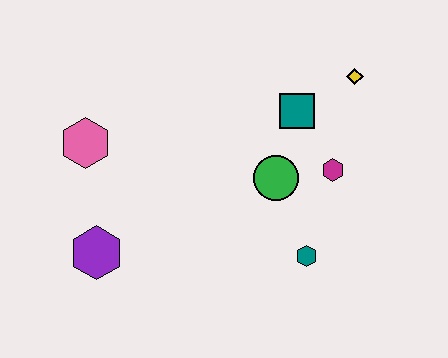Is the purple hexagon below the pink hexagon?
Yes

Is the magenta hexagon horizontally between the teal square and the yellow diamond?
Yes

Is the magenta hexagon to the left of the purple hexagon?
No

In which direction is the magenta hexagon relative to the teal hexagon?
The magenta hexagon is above the teal hexagon.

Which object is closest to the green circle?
The magenta hexagon is closest to the green circle.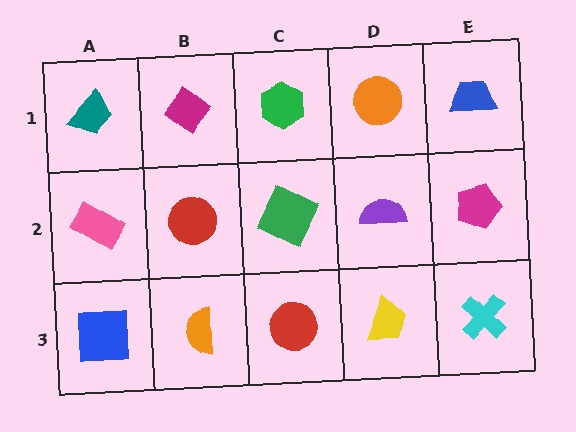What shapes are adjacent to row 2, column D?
An orange circle (row 1, column D), a yellow trapezoid (row 3, column D), a green square (row 2, column C), a magenta pentagon (row 2, column E).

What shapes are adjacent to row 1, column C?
A green square (row 2, column C), a magenta diamond (row 1, column B), an orange circle (row 1, column D).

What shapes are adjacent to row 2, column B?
A magenta diamond (row 1, column B), an orange semicircle (row 3, column B), a pink rectangle (row 2, column A), a green square (row 2, column C).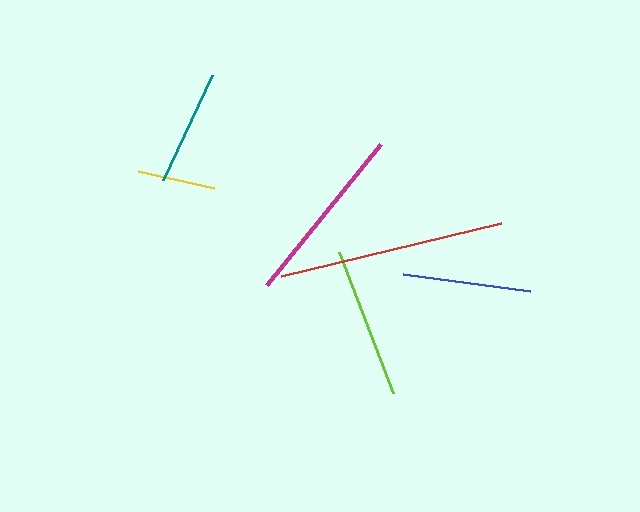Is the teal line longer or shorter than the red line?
The red line is longer than the teal line.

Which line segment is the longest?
The red line is the longest at approximately 226 pixels.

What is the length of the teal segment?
The teal segment is approximately 116 pixels long.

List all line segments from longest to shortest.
From longest to shortest: red, magenta, lime, blue, teal, yellow.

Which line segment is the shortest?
The yellow line is the shortest at approximately 78 pixels.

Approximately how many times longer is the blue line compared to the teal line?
The blue line is approximately 1.1 times the length of the teal line.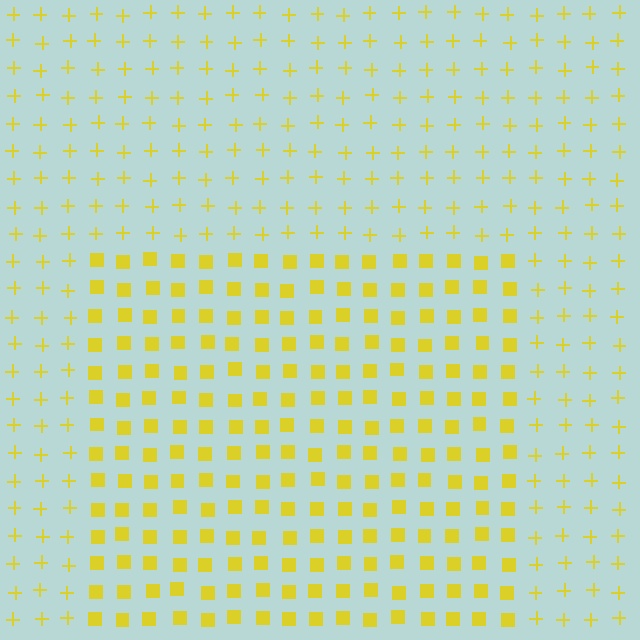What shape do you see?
I see a rectangle.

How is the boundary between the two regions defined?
The boundary is defined by a change in element shape: squares inside vs. plus signs outside. All elements share the same color and spacing.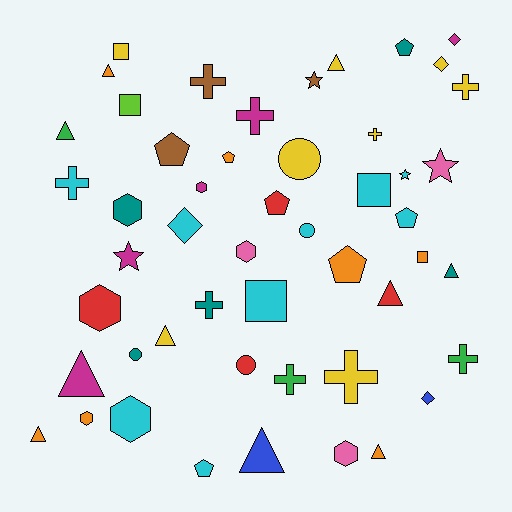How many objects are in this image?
There are 50 objects.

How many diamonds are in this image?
There are 4 diamonds.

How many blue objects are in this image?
There are 2 blue objects.